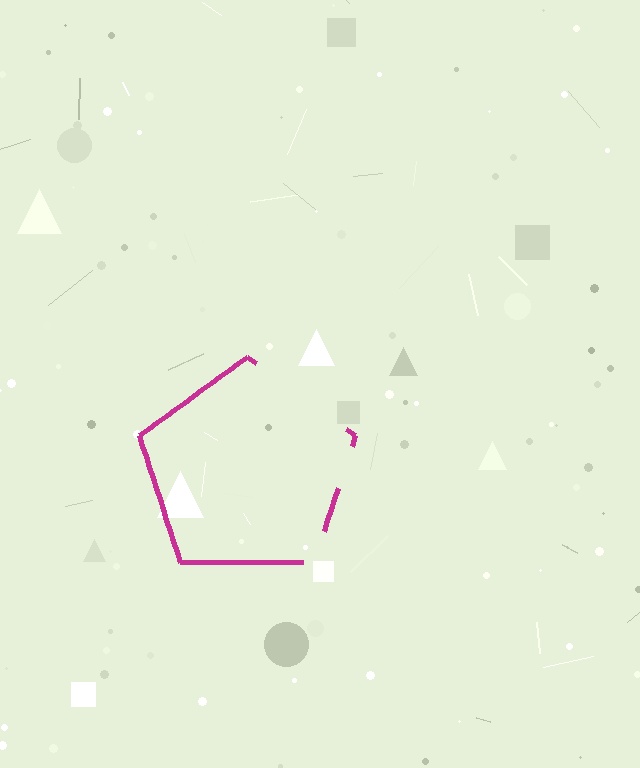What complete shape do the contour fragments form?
The contour fragments form a pentagon.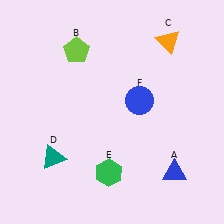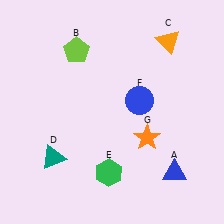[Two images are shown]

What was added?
An orange star (G) was added in Image 2.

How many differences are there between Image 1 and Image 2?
There is 1 difference between the two images.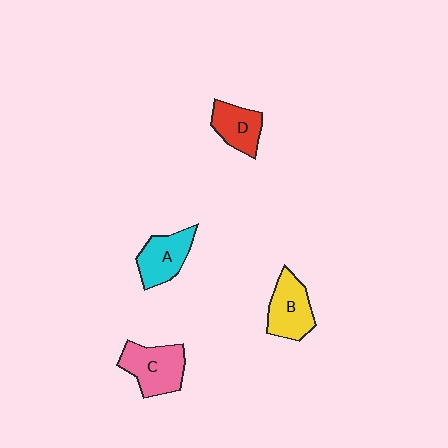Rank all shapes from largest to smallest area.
From largest to smallest: C (pink), B (yellow), A (cyan), D (red).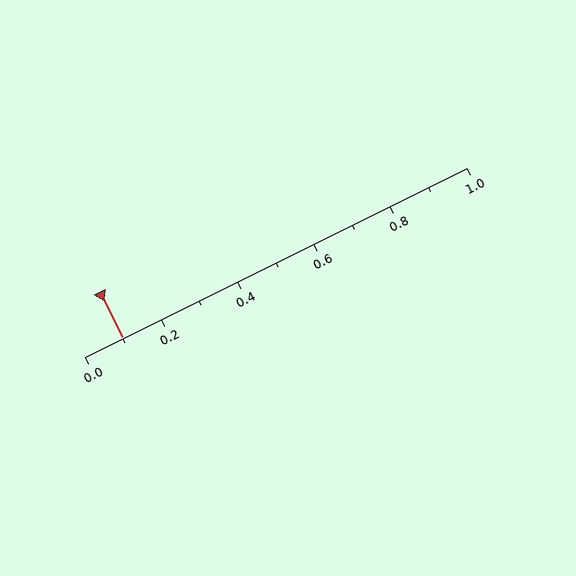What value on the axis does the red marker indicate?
The marker indicates approximately 0.1.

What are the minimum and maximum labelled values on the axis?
The axis runs from 0.0 to 1.0.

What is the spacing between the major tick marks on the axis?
The major ticks are spaced 0.2 apart.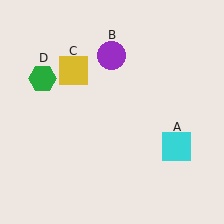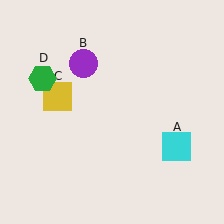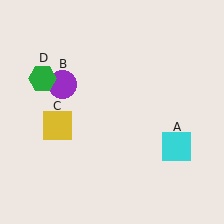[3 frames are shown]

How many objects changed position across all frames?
2 objects changed position: purple circle (object B), yellow square (object C).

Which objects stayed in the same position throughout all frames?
Cyan square (object A) and green hexagon (object D) remained stationary.